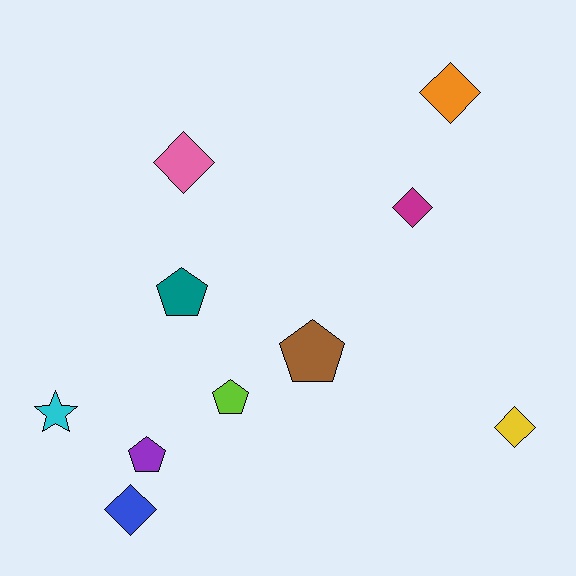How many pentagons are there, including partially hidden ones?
There are 4 pentagons.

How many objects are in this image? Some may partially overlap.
There are 10 objects.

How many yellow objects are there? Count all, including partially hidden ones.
There is 1 yellow object.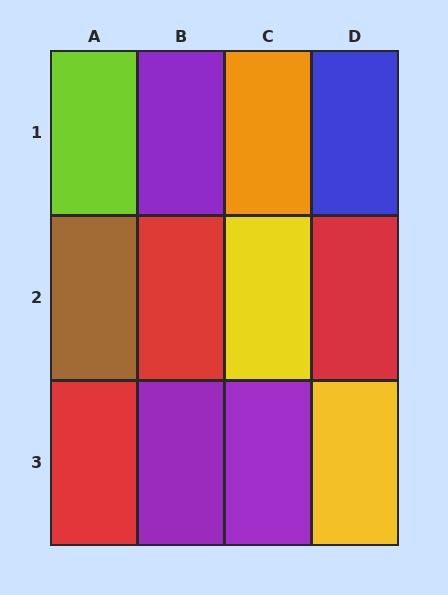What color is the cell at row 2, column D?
Red.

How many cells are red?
3 cells are red.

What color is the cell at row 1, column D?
Blue.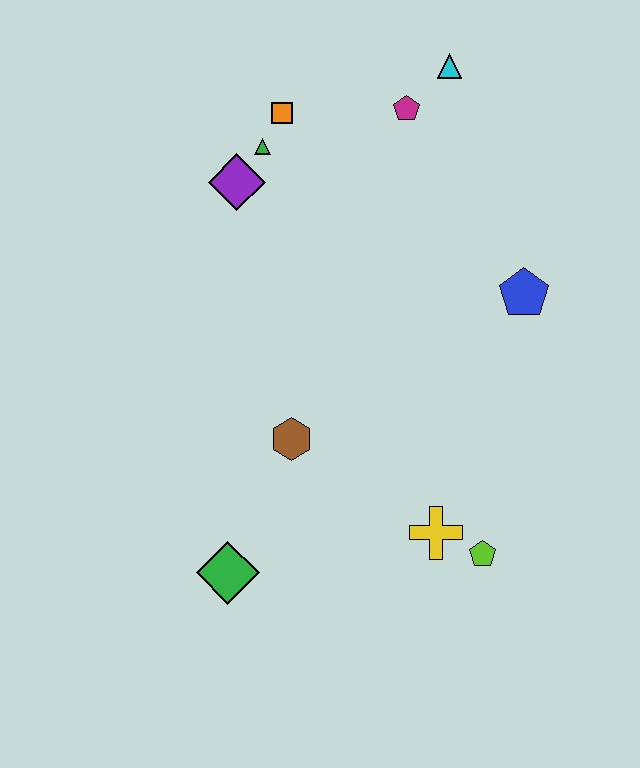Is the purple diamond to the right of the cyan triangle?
No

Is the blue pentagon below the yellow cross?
No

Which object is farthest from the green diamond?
The cyan triangle is farthest from the green diamond.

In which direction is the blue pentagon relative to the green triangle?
The blue pentagon is to the right of the green triangle.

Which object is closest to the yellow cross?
The lime pentagon is closest to the yellow cross.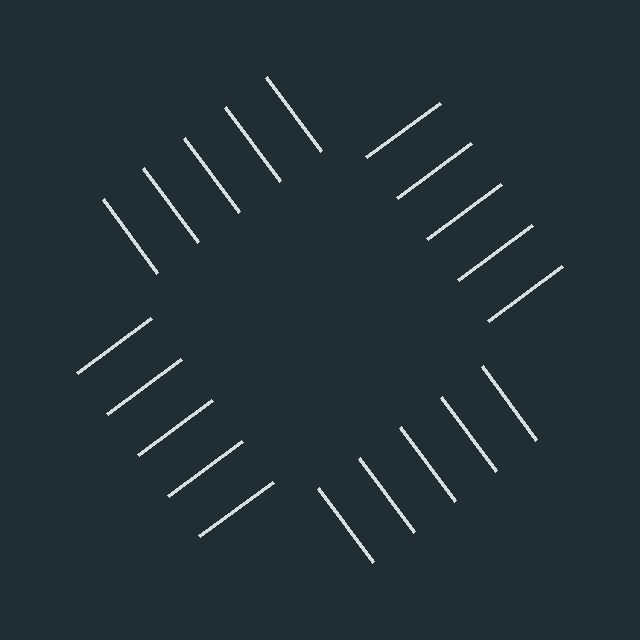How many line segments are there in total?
20 — 5 along each of the 4 edges.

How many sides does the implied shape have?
4 sides — the line-ends trace a square.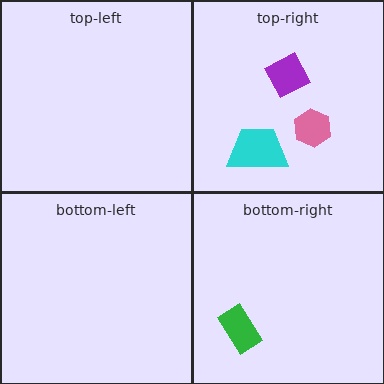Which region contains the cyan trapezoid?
The top-right region.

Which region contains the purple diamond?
The top-right region.